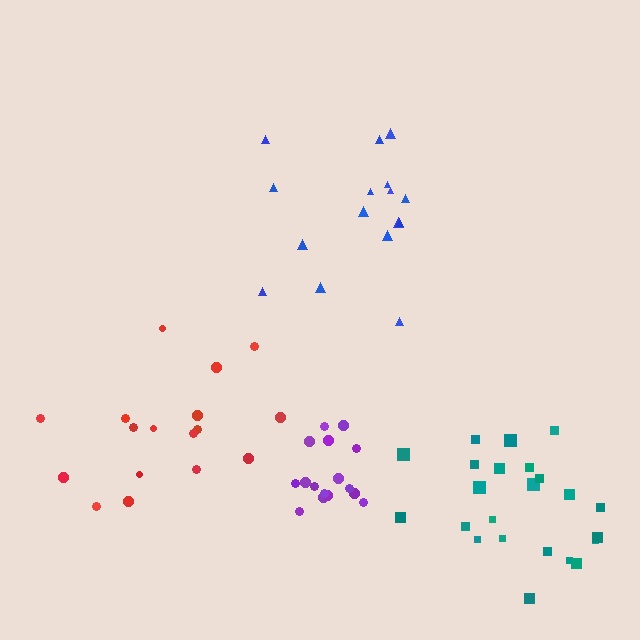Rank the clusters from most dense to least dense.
purple, teal, red, blue.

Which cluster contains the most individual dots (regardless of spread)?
Teal (23).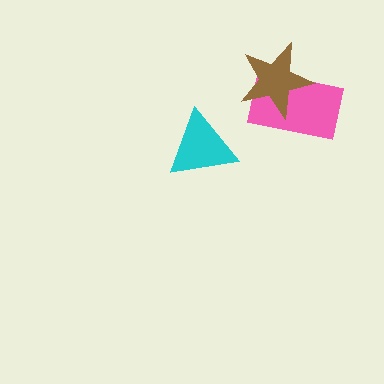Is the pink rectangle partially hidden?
Yes, it is partially covered by another shape.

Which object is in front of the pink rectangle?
The brown star is in front of the pink rectangle.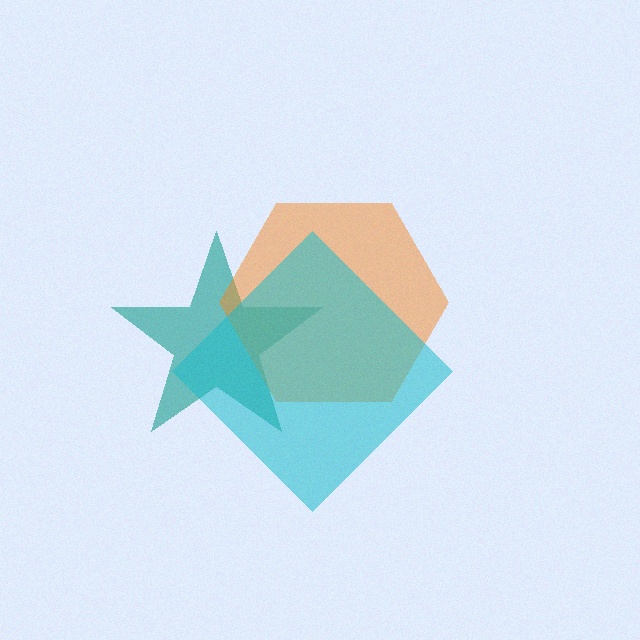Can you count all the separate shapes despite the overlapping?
Yes, there are 3 separate shapes.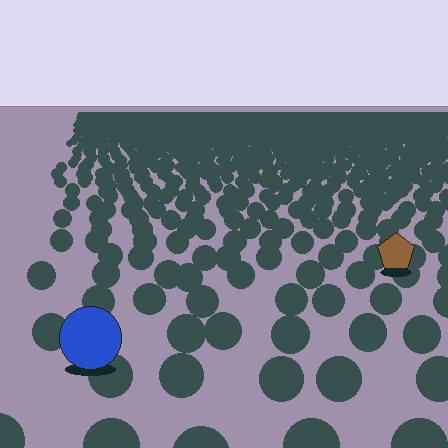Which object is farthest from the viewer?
The brown pentagon is farthest from the viewer. It appears smaller and the ground texture around it is denser.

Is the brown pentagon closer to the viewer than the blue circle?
No. The blue circle is closer — you can tell from the texture gradient: the ground texture is coarser near it.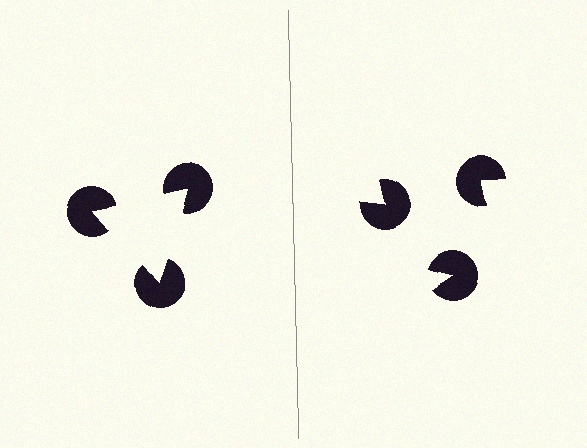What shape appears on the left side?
An illusory triangle.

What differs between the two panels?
The pac-man discs are positioned identically on both sides; only the wedge orientations differ. On the left they align to a triangle; on the right they are misaligned.